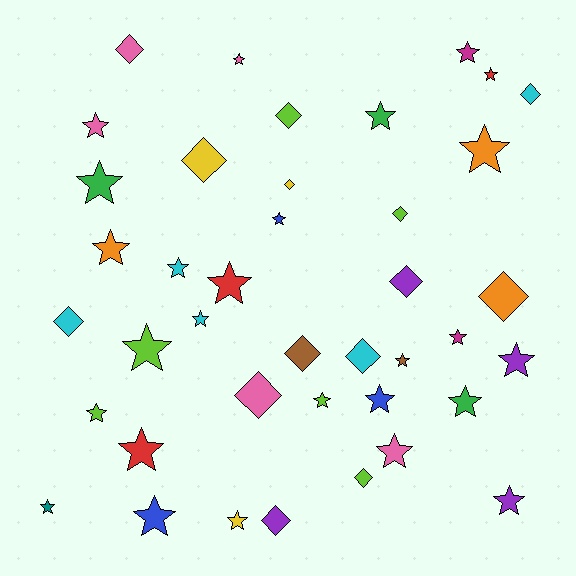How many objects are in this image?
There are 40 objects.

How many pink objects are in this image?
There are 5 pink objects.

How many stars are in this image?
There are 26 stars.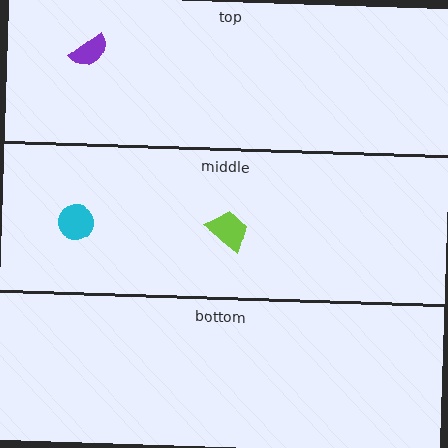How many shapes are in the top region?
1.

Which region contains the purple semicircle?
The top region.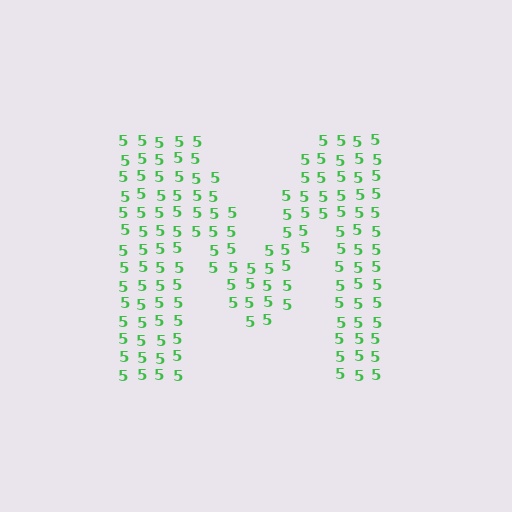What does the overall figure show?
The overall figure shows the letter M.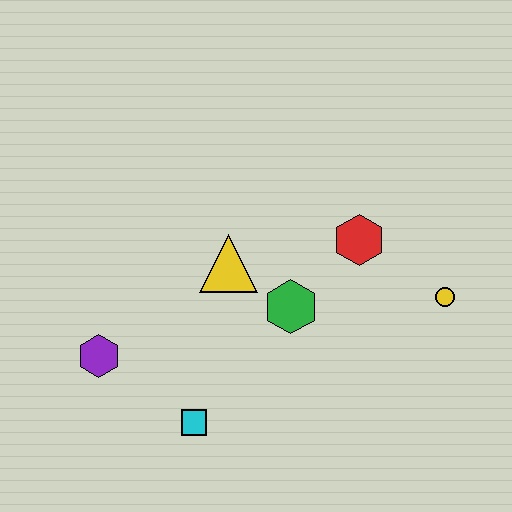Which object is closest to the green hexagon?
The yellow triangle is closest to the green hexagon.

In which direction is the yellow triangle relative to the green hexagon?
The yellow triangle is to the left of the green hexagon.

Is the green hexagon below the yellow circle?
Yes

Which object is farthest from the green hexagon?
The purple hexagon is farthest from the green hexagon.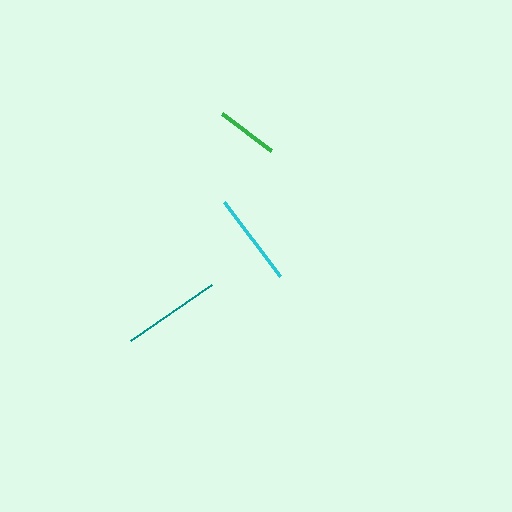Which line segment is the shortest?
The green line is the shortest at approximately 62 pixels.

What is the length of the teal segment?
The teal segment is approximately 99 pixels long.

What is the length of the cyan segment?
The cyan segment is approximately 93 pixels long.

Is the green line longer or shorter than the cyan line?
The cyan line is longer than the green line.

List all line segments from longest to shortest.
From longest to shortest: teal, cyan, green.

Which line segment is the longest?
The teal line is the longest at approximately 99 pixels.